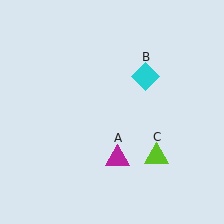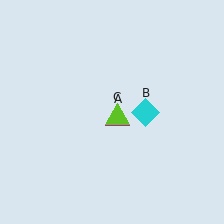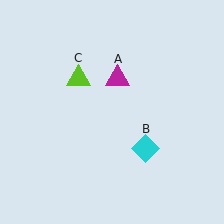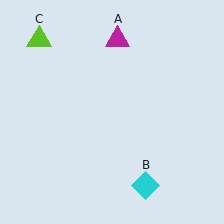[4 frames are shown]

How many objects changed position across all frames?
3 objects changed position: magenta triangle (object A), cyan diamond (object B), lime triangle (object C).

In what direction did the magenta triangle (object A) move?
The magenta triangle (object A) moved up.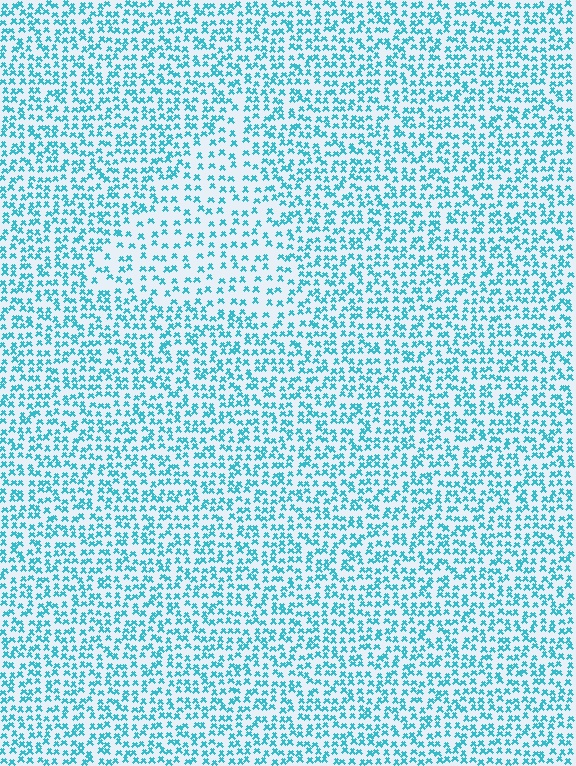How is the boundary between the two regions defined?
The boundary is defined by a change in element density (approximately 1.7x ratio). All elements are the same color, size, and shape.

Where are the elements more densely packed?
The elements are more densely packed outside the triangle boundary.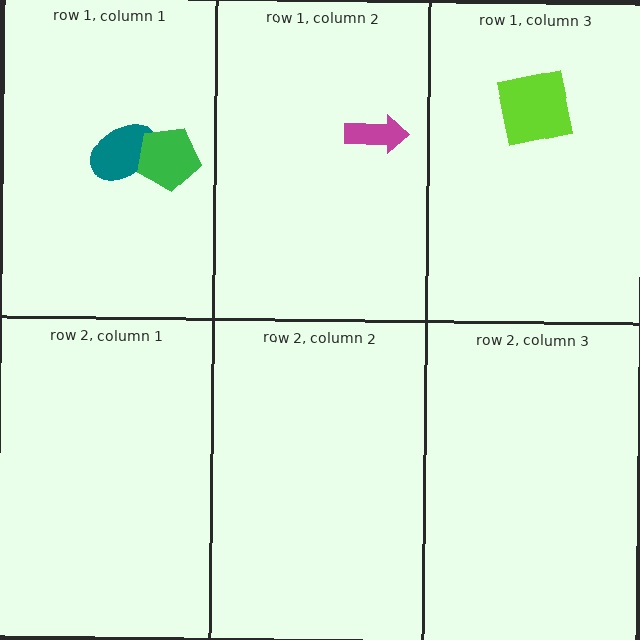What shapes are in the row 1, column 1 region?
The teal ellipse, the green pentagon.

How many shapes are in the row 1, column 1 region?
2.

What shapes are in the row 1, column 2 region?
The magenta arrow.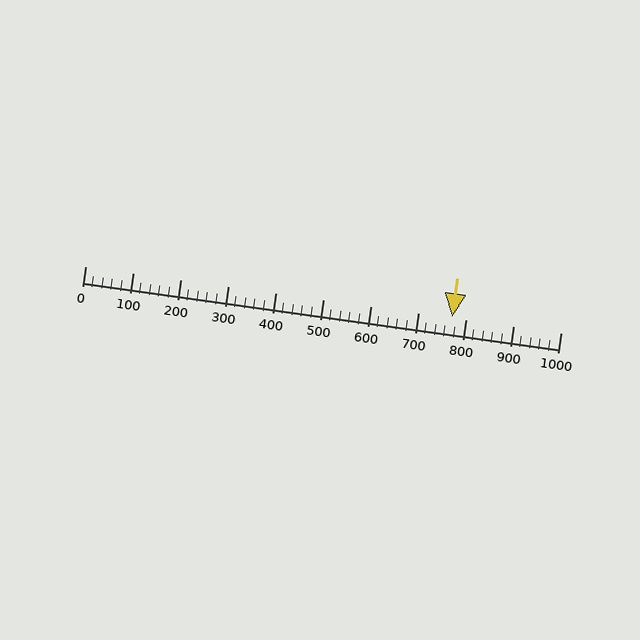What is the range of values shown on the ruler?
The ruler shows values from 0 to 1000.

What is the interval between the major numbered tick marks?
The major tick marks are spaced 100 units apart.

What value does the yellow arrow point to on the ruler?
The yellow arrow points to approximately 772.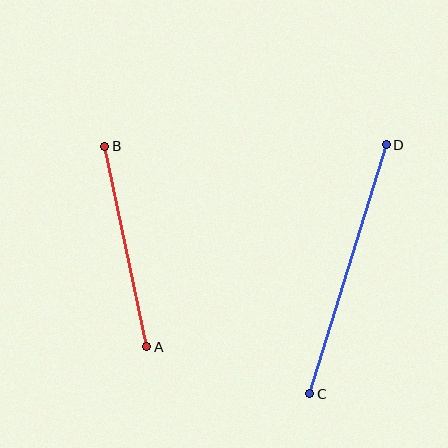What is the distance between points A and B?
The distance is approximately 205 pixels.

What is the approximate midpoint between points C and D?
The midpoint is at approximately (348, 269) pixels.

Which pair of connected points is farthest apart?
Points C and D are farthest apart.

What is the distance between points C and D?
The distance is approximately 260 pixels.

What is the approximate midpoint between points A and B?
The midpoint is at approximately (126, 247) pixels.